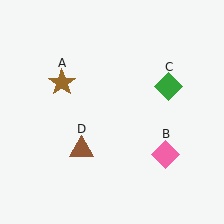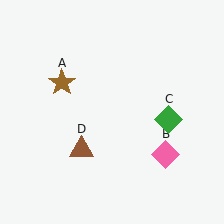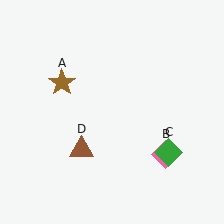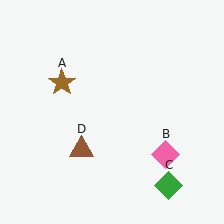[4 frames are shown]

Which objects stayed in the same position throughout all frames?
Brown star (object A) and pink diamond (object B) and brown triangle (object D) remained stationary.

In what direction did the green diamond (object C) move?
The green diamond (object C) moved down.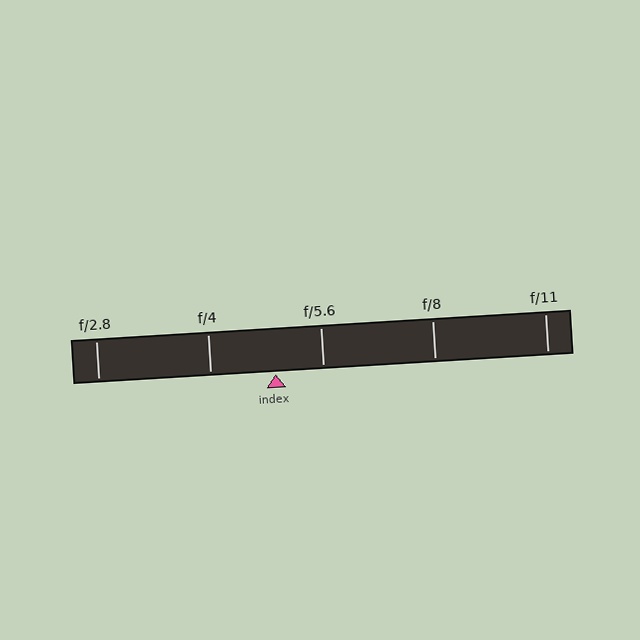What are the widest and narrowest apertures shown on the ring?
The widest aperture shown is f/2.8 and the narrowest is f/11.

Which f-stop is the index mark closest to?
The index mark is closest to f/5.6.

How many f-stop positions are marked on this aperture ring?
There are 5 f-stop positions marked.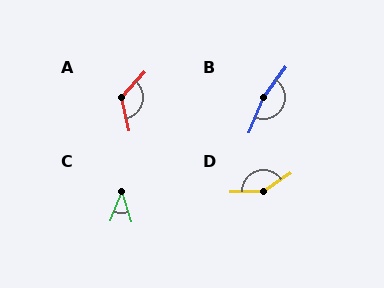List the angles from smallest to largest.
C (38°), A (125°), D (147°), B (166°).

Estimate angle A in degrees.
Approximately 125 degrees.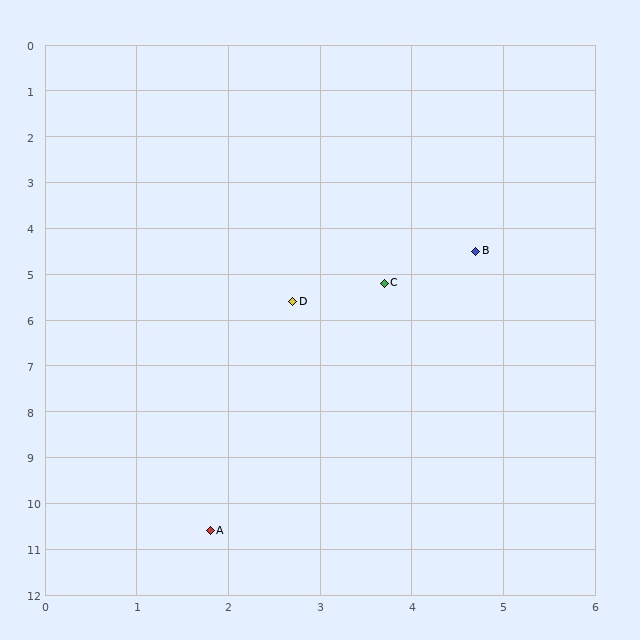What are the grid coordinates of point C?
Point C is at approximately (3.7, 5.2).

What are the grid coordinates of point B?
Point B is at approximately (4.7, 4.5).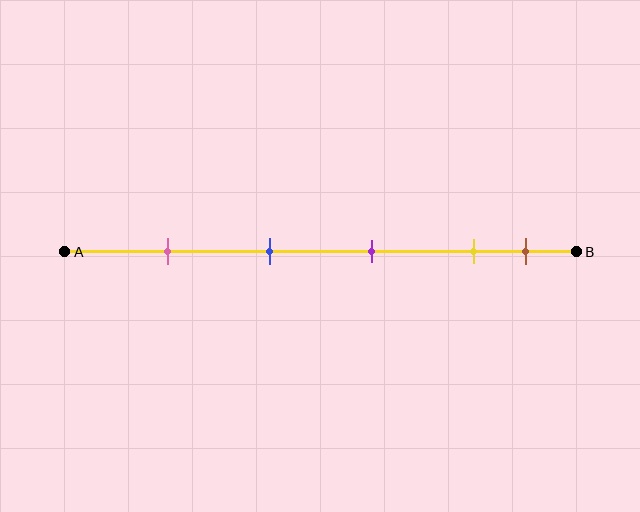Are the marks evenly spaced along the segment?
No, the marks are not evenly spaced.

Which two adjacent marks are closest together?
The yellow and brown marks are the closest adjacent pair.